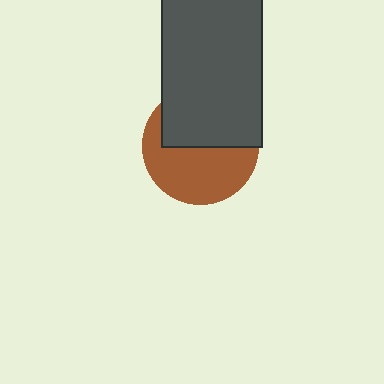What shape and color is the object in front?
The object in front is a dark gray rectangle.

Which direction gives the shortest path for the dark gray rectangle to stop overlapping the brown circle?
Moving up gives the shortest separation.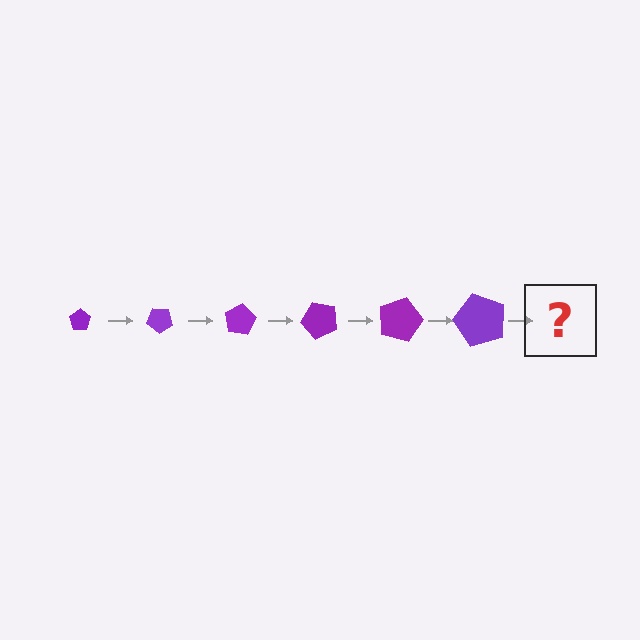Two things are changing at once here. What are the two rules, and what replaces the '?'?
The two rules are that the pentagon grows larger each step and it rotates 40 degrees each step. The '?' should be a pentagon, larger than the previous one and rotated 240 degrees from the start.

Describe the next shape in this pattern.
It should be a pentagon, larger than the previous one and rotated 240 degrees from the start.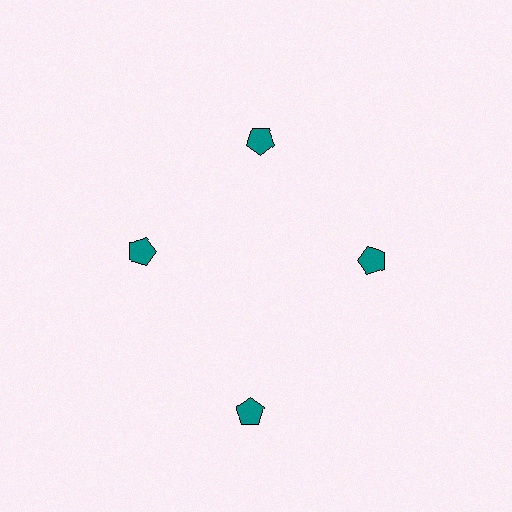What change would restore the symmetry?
The symmetry would be restored by moving it inward, back onto the ring so that all 4 pentagons sit at equal angles and equal distance from the center.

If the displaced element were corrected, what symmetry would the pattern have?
It would have 4-fold rotational symmetry — the pattern would map onto itself every 90 degrees.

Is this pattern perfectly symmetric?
No. The 4 teal pentagons are arranged in a ring, but one element near the 6 o'clock position is pushed outward from the center, breaking the 4-fold rotational symmetry.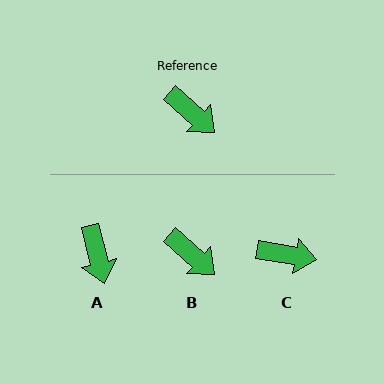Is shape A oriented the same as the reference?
No, it is off by about 35 degrees.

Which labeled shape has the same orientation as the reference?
B.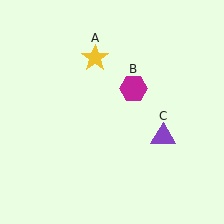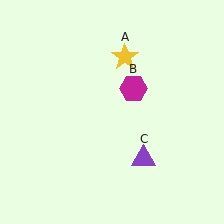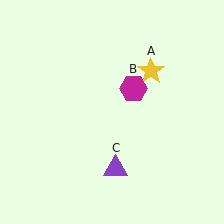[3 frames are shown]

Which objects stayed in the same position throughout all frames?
Magenta hexagon (object B) remained stationary.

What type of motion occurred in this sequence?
The yellow star (object A), purple triangle (object C) rotated clockwise around the center of the scene.